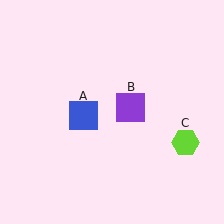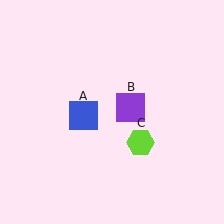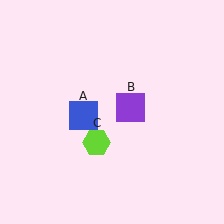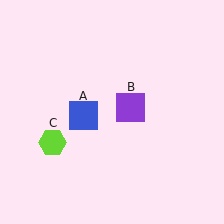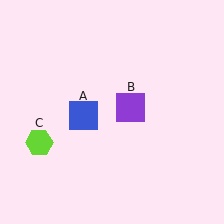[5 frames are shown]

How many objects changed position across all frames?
1 object changed position: lime hexagon (object C).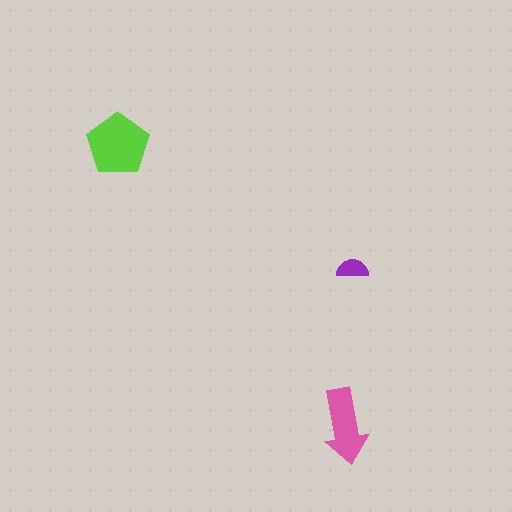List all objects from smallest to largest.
The purple semicircle, the pink arrow, the lime pentagon.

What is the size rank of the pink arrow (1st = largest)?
2nd.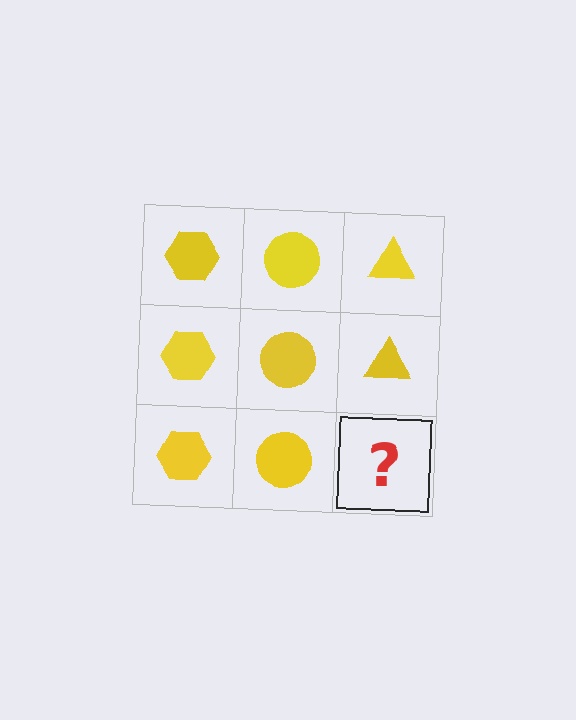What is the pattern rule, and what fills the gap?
The rule is that each column has a consistent shape. The gap should be filled with a yellow triangle.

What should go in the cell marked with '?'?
The missing cell should contain a yellow triangle.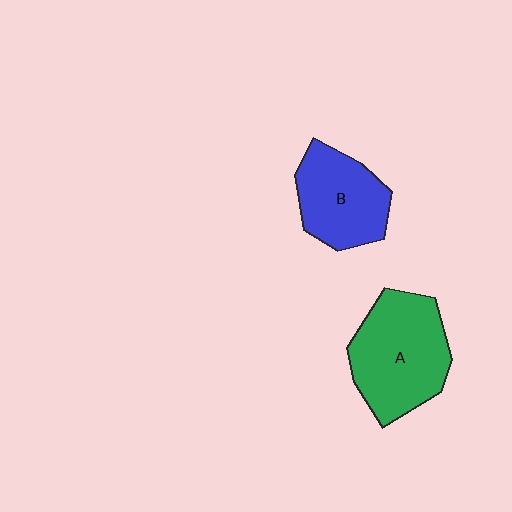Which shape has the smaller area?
Shape B (blue).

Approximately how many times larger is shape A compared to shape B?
Approximately 1.3 times.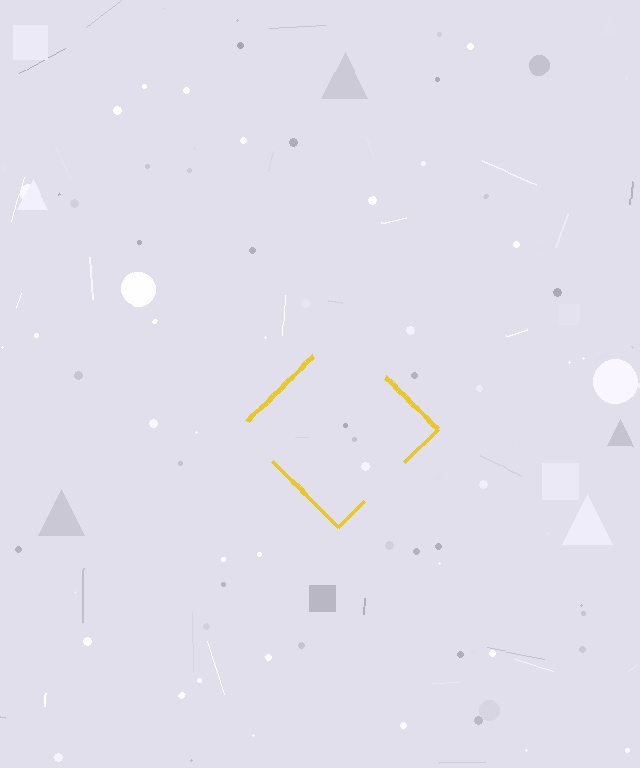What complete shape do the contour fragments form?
The contour fragments form a diamond.